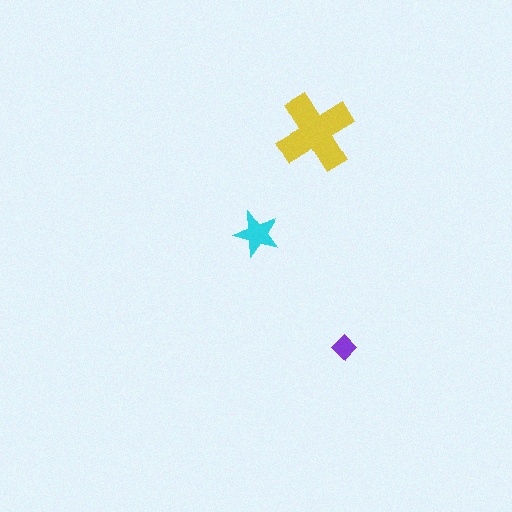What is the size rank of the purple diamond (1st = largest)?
3rd.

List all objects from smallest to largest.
The purple diamond, the cyan star, the yellow cross.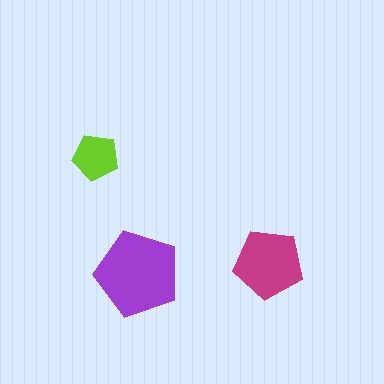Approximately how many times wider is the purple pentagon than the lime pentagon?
About 2 times wider.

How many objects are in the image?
There are 3 objects in the image.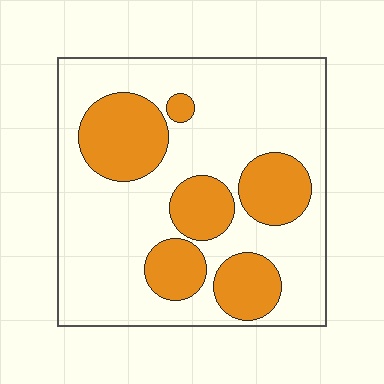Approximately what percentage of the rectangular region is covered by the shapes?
Approximately 30%.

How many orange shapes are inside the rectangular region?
6.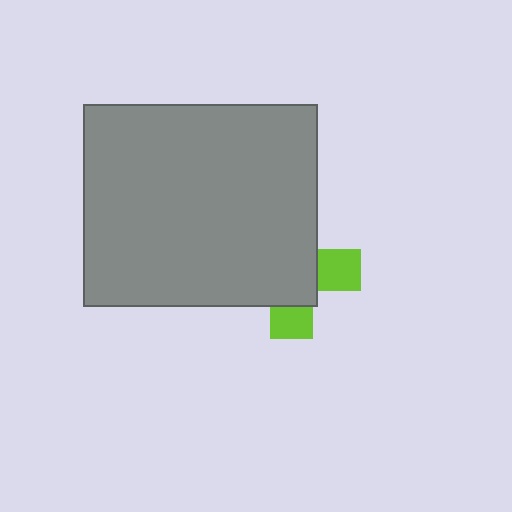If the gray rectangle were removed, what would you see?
You would see the complete lime cross.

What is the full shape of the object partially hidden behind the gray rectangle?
The partially hidden object is a lime cross.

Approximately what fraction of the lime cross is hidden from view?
Roughly 68% of the lime cross is hidden behind the gray rectangle.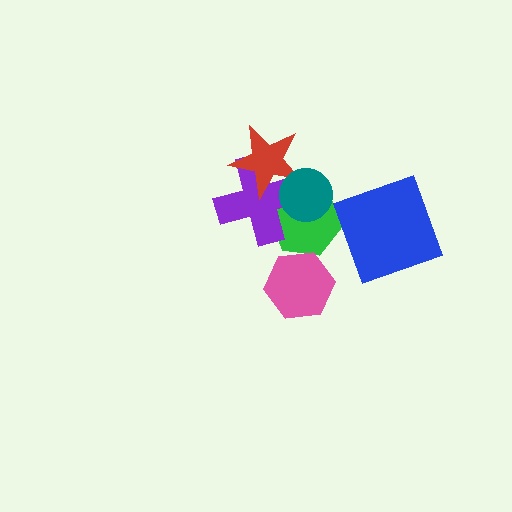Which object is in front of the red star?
The teal circle is in front of the red star.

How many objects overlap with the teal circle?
3 objects overlap with the teal circle.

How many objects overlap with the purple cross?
3 objects overlap with the purple cross.